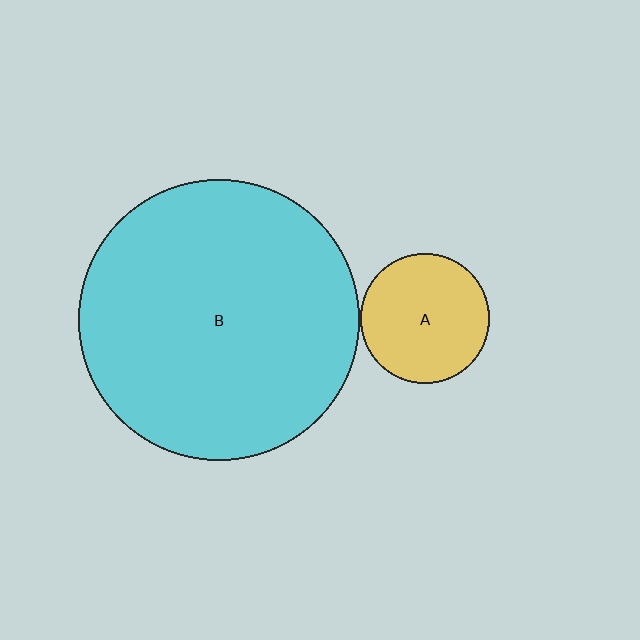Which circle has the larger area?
Circle B (cyan).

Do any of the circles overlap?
No, none of the circles overlap.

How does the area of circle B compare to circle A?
Approximately 4.7 times.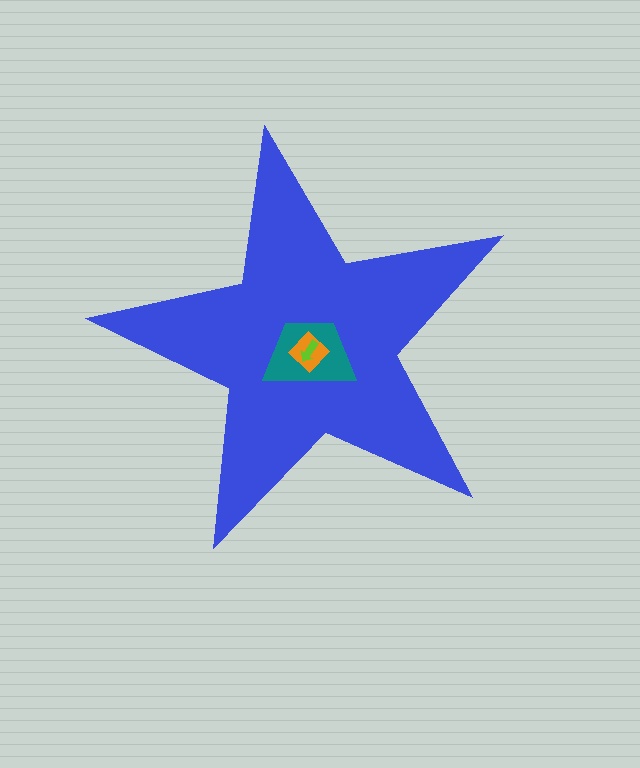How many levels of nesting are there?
4.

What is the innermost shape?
The lime arrow.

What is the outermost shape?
The blue star.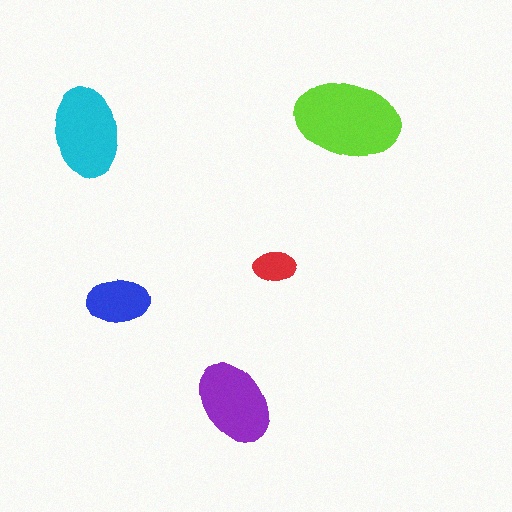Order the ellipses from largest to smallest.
the lime one, the cyan one, the purple one, the blue one, the red one.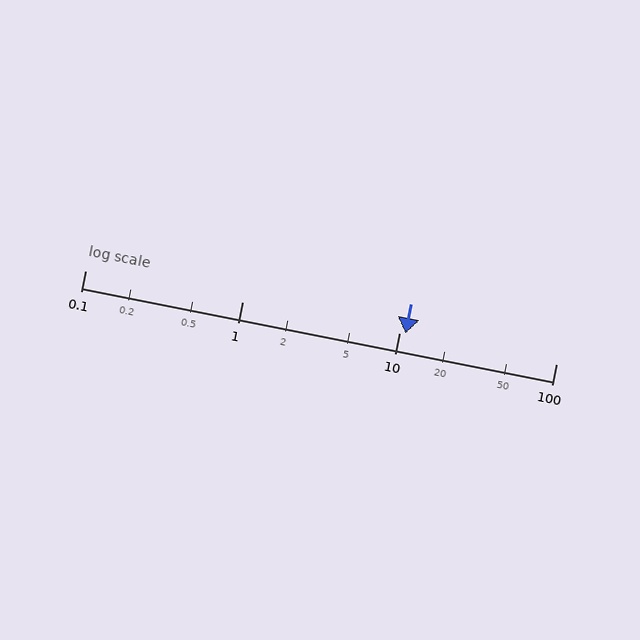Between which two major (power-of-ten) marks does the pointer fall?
The pointer is between 10 and 100.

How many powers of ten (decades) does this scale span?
The scale spans 3 decades, from 0.1 to 100.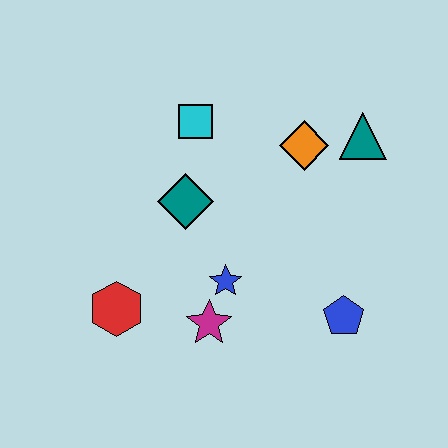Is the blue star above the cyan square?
No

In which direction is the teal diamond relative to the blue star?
The teal diamond is above the blue star.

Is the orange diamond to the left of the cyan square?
No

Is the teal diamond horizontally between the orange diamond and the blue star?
No